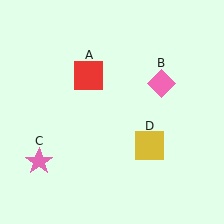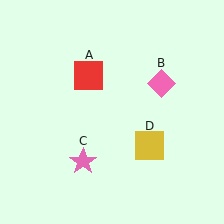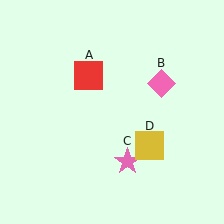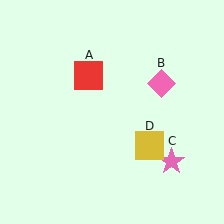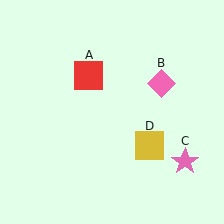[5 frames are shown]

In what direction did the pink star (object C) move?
The pink star (object C) moved right.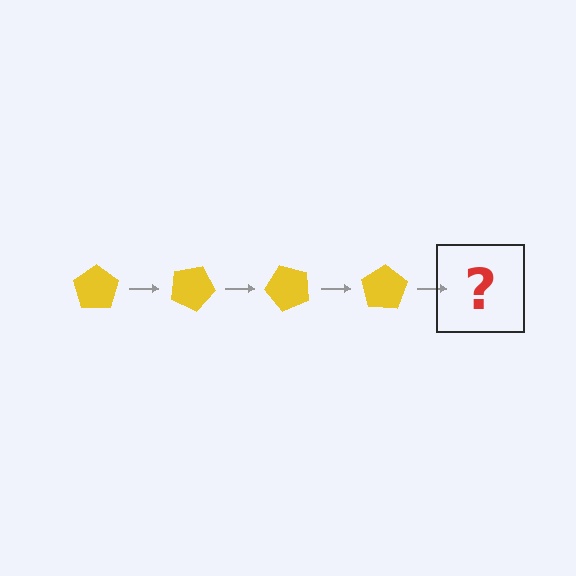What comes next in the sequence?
The next element should be a yellow pentagon rotated 100 degrees.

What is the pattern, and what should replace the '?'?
The pattern is that the pentagon rotates 25 degrees each step. The '?' should be a yellow pentagon rotated 100 degrees.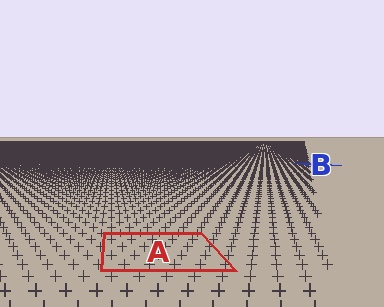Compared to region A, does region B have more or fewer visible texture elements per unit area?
Region B has more texture elements per unit area — they are packed more densely because it is farther away.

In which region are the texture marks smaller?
The texture marks are smaller in region B, because it is farther away.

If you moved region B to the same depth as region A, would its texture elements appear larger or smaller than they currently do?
They would appear larger. At a closer depth, the same texture elements are projected at a bigger on-screen size.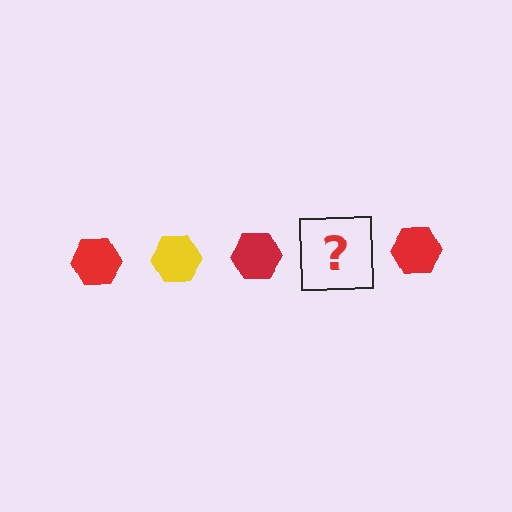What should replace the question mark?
The question mark should be replaced with a yellow hexagon.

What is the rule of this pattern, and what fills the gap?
The rule is that the pattern cycles through red, yellow hexagons. The gap should be filled with a yellow hexagon.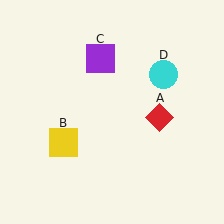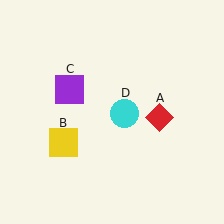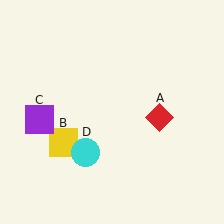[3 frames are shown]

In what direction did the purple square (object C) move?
The purple square (object C) moved down and to the left.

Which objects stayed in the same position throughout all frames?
Red diamond (object A) and yellow square (object B) remained stationary.